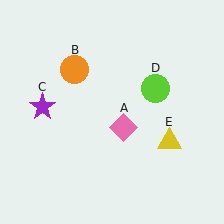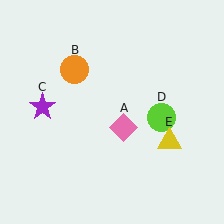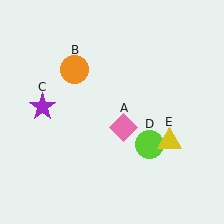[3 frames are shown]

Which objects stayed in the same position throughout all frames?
Pink diamond (object A) and orange circle (object B) and purple star (object C) and yellow triangle (object E) remained stationary.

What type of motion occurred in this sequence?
The lime circle (object D) rotated clockwise around the center of the scene.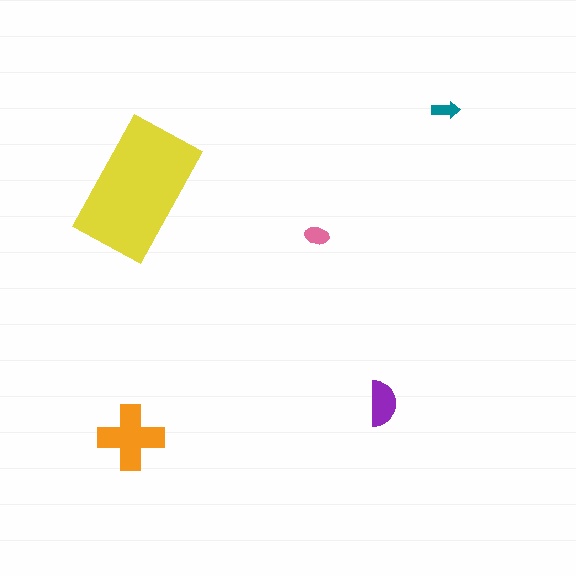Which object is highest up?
The teal arrow is topmost.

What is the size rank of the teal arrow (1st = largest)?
5th.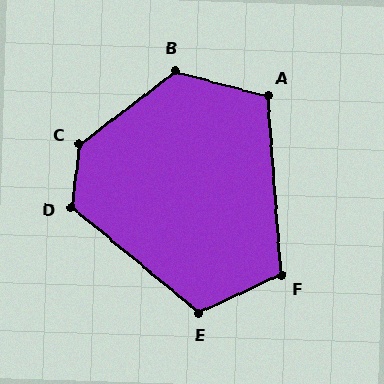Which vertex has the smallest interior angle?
A, at approximately 110 degrees.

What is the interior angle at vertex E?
Approximately 115 degrees (obtuse).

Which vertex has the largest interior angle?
C, at approximately 135 degrees.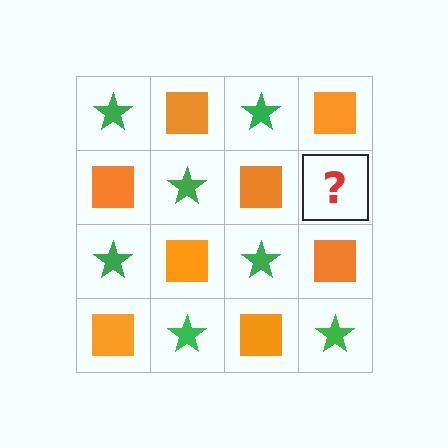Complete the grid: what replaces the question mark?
The question mark should be replaced with a green star.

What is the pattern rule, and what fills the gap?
The rule is that it alternates green star and orange square in a checkerboard pattern. The gap should be filled with a green star.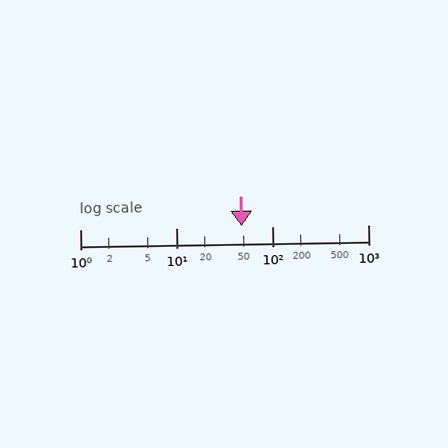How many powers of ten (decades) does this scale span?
The scale spans 3 decades, from 1 to 1000.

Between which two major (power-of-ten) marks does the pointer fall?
The pointer is between 10 and 100.